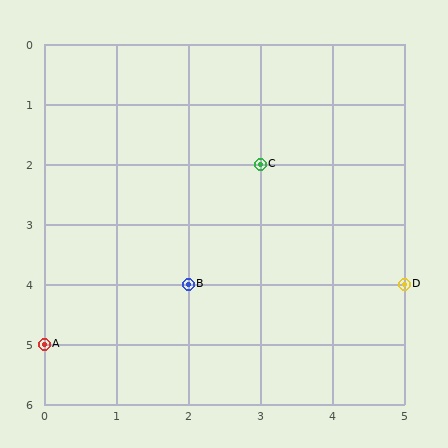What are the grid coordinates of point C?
Point C is at grid coordinates (3, 2).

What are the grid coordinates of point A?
Point A is at grid coordinates (0, 5).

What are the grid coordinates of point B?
Point B is at grid coordinates (2, 4).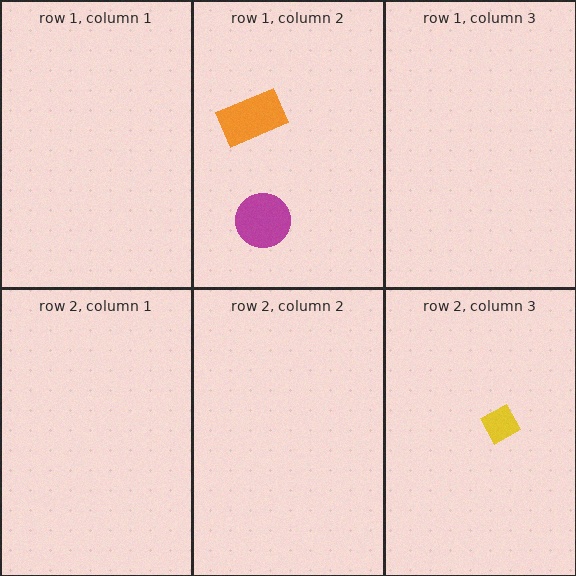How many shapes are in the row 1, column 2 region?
2.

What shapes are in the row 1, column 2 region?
The magenta circle, the orange rectangle.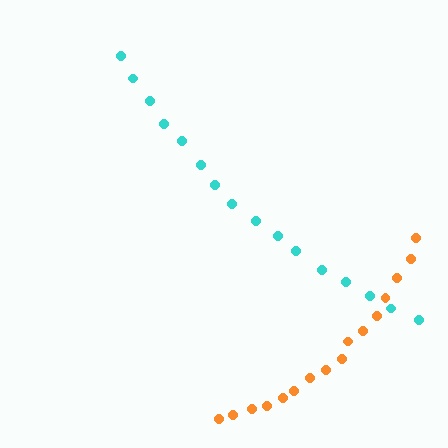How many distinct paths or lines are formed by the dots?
There are 2 distinct paths.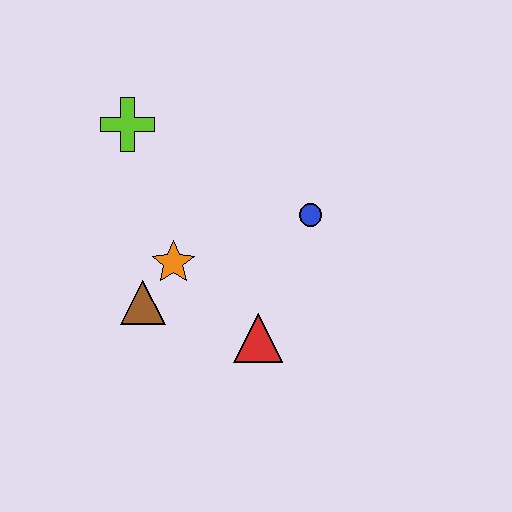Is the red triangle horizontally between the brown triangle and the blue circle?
Yes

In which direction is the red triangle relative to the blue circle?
The red triangle is below the blue circle.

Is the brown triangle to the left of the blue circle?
Yes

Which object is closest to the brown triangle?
The orange star is closest to the brown triangle.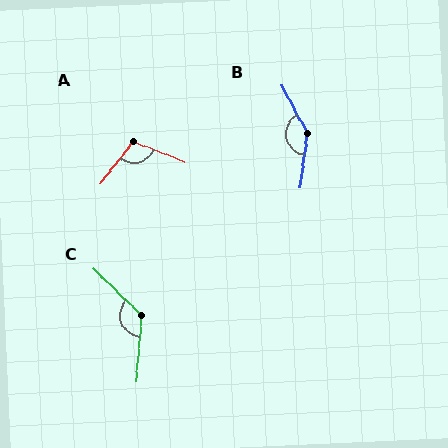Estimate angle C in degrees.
Approximately 129 degrees.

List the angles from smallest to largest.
A (107°), C (129°), B (145°).